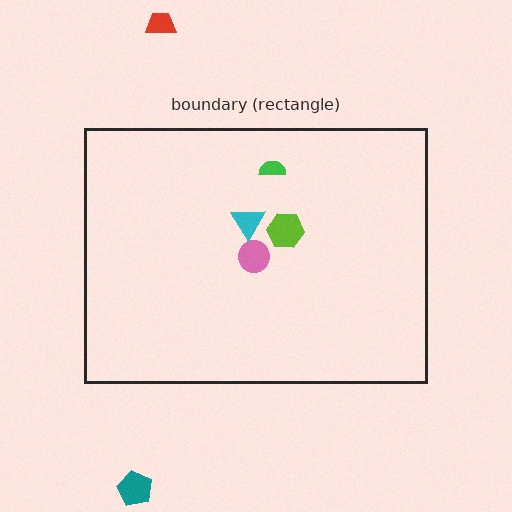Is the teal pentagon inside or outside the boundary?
Outside.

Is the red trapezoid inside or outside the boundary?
Outside.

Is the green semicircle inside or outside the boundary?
Inside.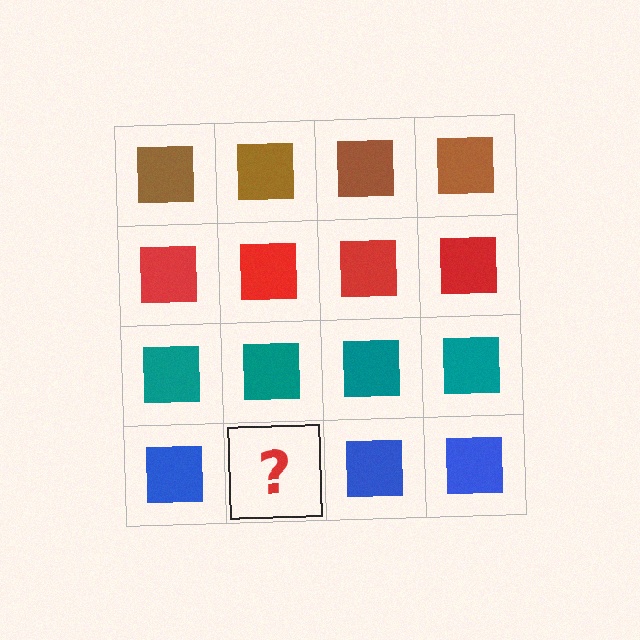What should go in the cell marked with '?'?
The missing cell should contain a blue square.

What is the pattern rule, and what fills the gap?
The rule is that each row has a consistent color. The gap should be filled with a blue square.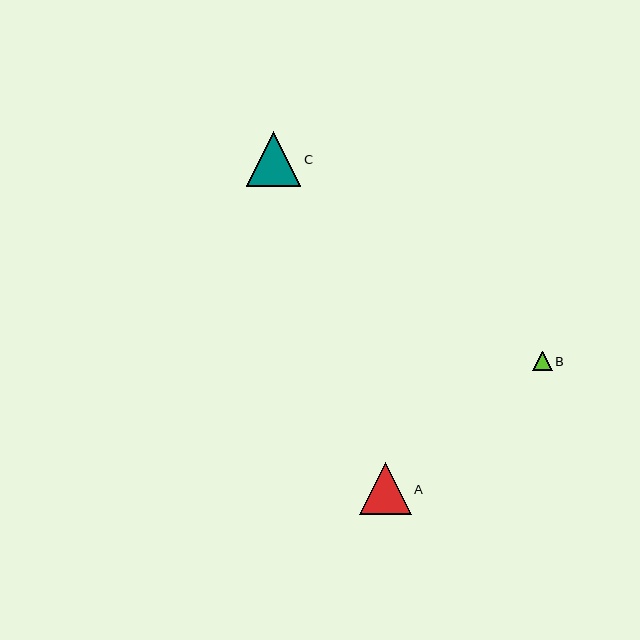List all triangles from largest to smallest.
From largest to smallest: C, A, B.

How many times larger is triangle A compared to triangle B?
Triangle A is approximately 2.7 times the size of triangle B.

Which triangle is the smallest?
Triangle B is the smallest with a size of approximately 19 pixels.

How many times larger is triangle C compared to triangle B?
Triangle C is approximately 2.8 times the size of triangle B.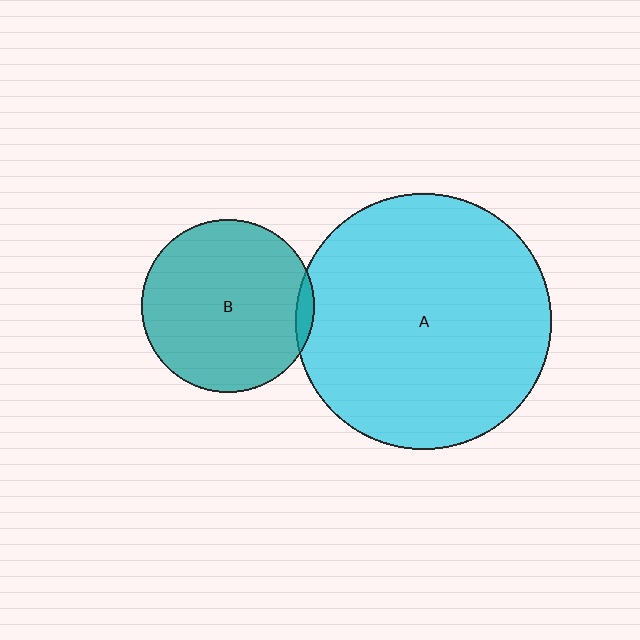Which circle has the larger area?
Circle A (cyan).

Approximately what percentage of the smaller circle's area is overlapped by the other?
Approximately 5%.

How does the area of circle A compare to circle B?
Approximately 2.2 times.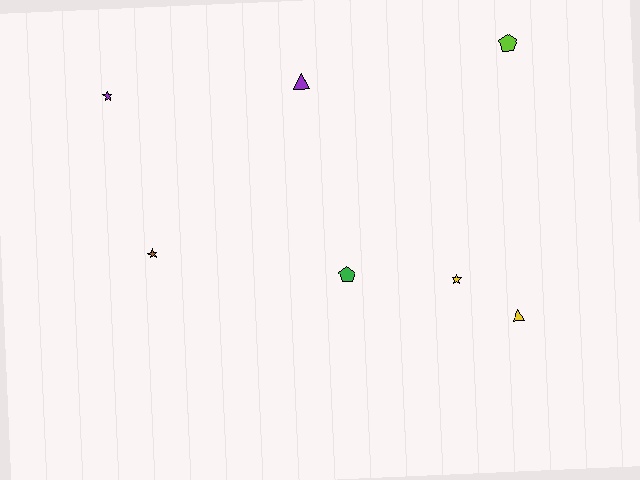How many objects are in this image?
There are 7 objects.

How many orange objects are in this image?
There are no orange objects.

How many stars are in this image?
There are 3 stars.